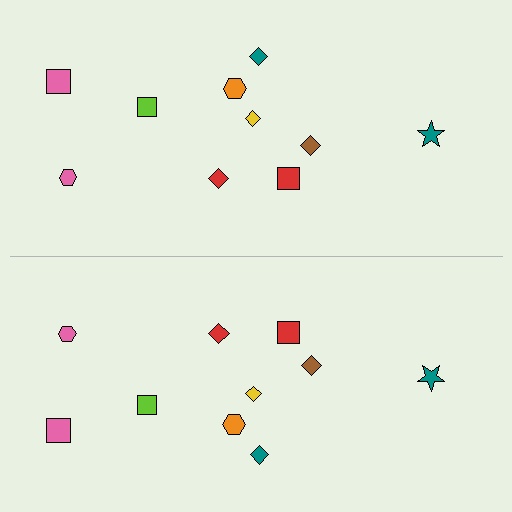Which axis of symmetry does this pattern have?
The pattern has a horizontal axis of symmetry running through the center of the image.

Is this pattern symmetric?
Yes, this pattern has bilateral (reflection) symmetry.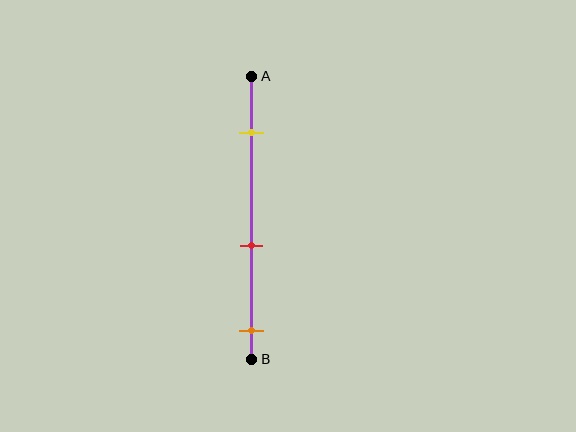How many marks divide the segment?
There are 3 marks dividing the segment.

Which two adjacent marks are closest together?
The red and orange marks are the closest adjacent pair.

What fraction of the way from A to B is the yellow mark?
The yellow mark is approximately 20% (0.2) of the way from A to B.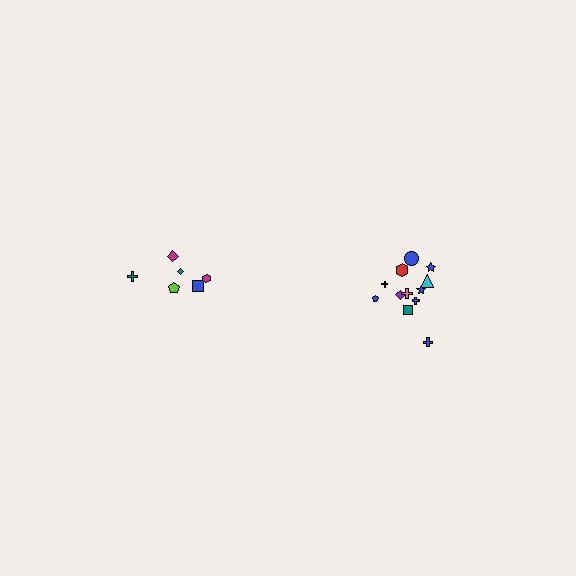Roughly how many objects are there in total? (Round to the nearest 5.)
Roughly 20 objects in total.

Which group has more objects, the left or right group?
The right group.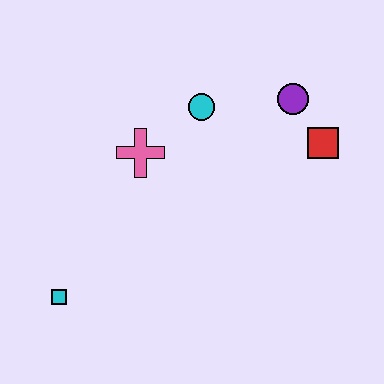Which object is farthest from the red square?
The cyan square is farthest from the red square.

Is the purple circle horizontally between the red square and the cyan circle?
Yes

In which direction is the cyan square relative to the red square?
The cyan square is to the left of the red square.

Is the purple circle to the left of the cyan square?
No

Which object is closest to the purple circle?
The red square is closest to the purple circle.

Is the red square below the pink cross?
No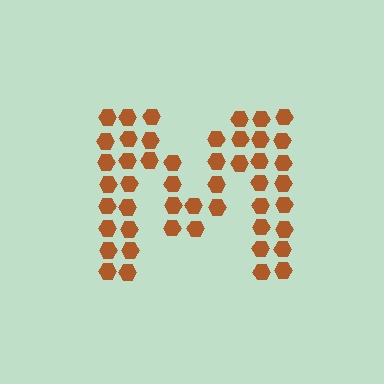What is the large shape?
The large shape is the letter M.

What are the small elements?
The small elements are hexagons.